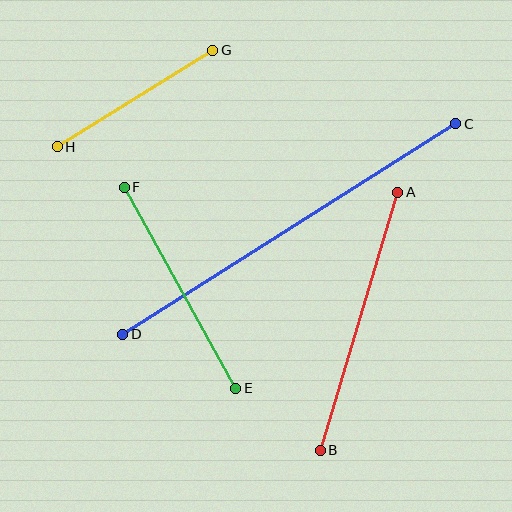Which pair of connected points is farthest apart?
Points C and D are farthest apart.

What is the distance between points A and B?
The distance is approximately 270 pixels.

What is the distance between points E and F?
The distance is approximately 230 pixels.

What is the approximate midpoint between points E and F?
The midpoint is at approximately (180, 288) pixels.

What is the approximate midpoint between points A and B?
The midpoint is at approximately (359, 321) pixels.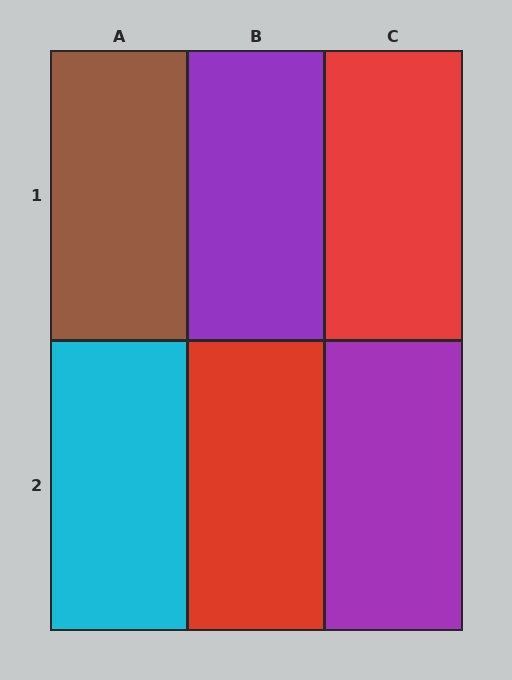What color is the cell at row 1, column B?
Purple.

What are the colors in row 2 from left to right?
Cyan, red, purple.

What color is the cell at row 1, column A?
Brown.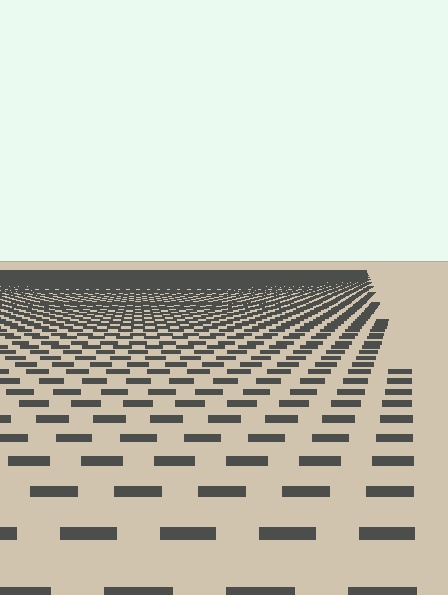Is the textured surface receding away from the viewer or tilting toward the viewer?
The surface is receding away from the viewer. Texture elements get smaller and denser toward the top.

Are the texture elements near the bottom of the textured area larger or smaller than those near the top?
Larger. Near the bottom, elements are closer to the viewer and appear at a bigger on-screen size.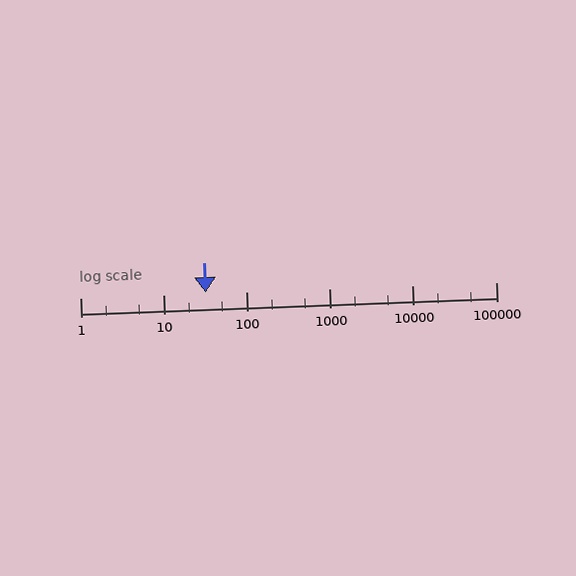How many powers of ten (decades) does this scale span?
The scale spans 5 decades, from 1 to 100000.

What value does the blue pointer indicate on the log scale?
The pointer indicates approximately 32.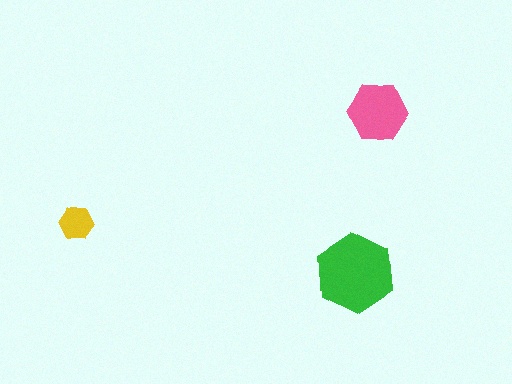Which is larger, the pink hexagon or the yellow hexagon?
The pink one.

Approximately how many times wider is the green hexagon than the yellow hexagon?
About 2.5 times wider.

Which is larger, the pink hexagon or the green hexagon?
The green one.